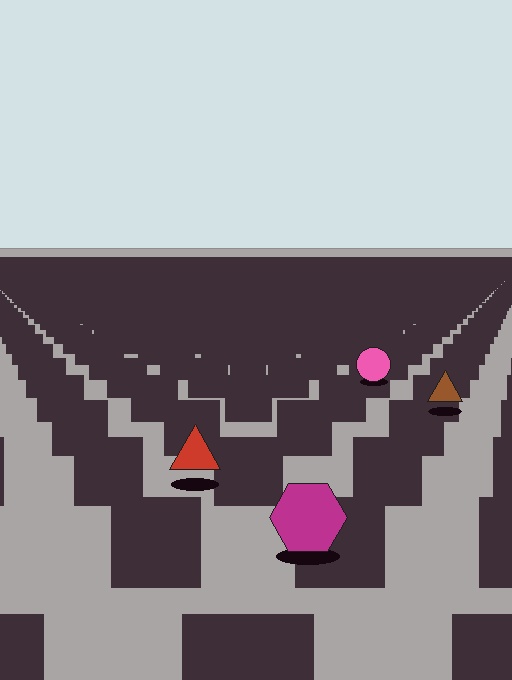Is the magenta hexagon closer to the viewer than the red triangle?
Yes. The magenta hexagon is closer — you can tell from the texture gradient: the ground texture is coarser near it.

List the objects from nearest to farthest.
From nearest to farthest: the magenta hexagon, the red triangle, the brown triangle, the pink circle.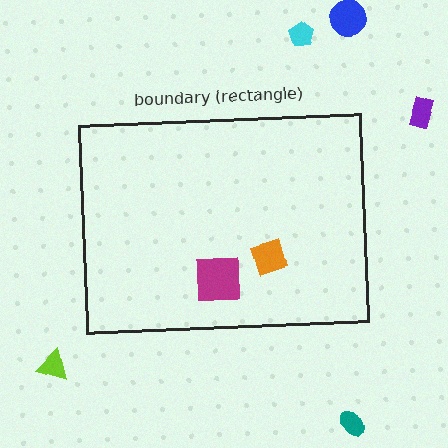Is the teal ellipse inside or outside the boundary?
Outside.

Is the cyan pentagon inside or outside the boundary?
Outside.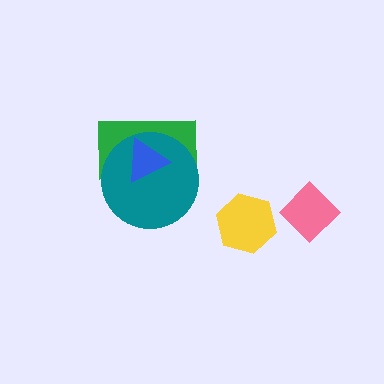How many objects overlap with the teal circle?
2 objects overlap with the teal circle.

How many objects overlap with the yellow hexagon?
0 objects overlap with the yellow hexagon.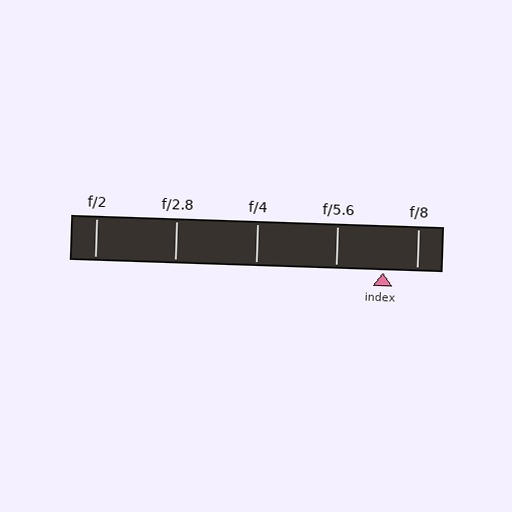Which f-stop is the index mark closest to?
The index mark is closest to f/8.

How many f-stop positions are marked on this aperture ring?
There are 5 f-stop positions marked.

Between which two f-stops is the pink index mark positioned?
The index mark is between f/5.6 and f/8.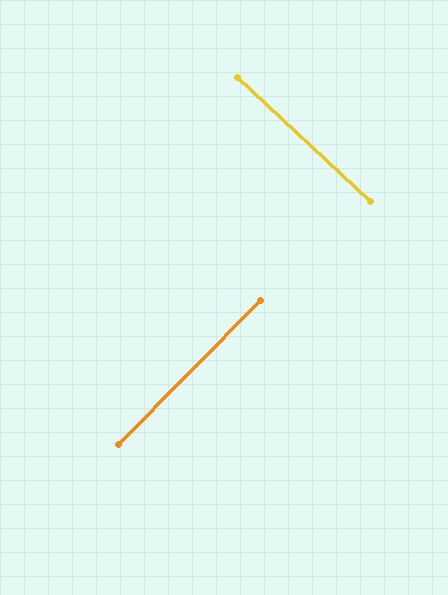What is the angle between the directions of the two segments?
Approximately 88 degrees.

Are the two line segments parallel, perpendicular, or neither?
Perpendicular — they meet at approximately 88°.